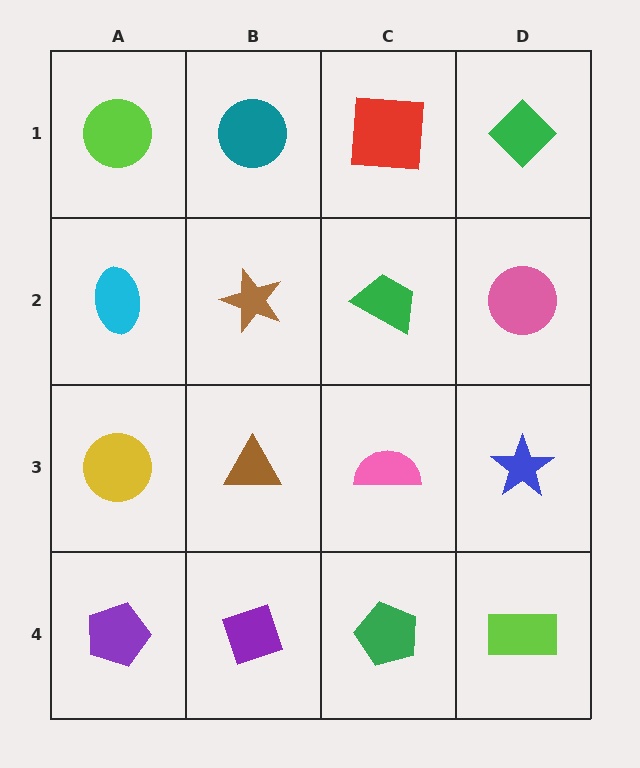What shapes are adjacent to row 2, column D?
A green diamond (row 1, column D), a blue star (row 3, column D), a green trapezoid (row 2, column C).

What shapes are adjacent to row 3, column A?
A cyan ellipse (row 2, column A), a purple pentagon (row 4, column A), a brown triangle (row 3, column B).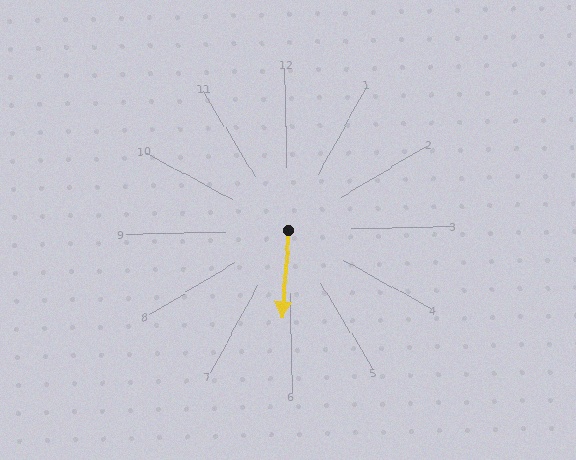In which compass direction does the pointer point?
South.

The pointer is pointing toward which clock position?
Roughly 6 o'clock.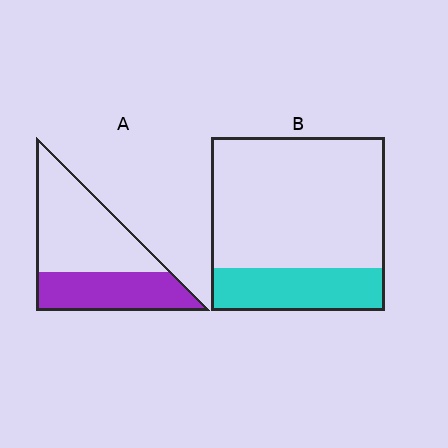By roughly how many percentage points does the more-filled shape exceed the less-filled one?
By roughly 15 percentage points (A over B).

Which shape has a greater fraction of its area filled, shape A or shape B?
Shape A.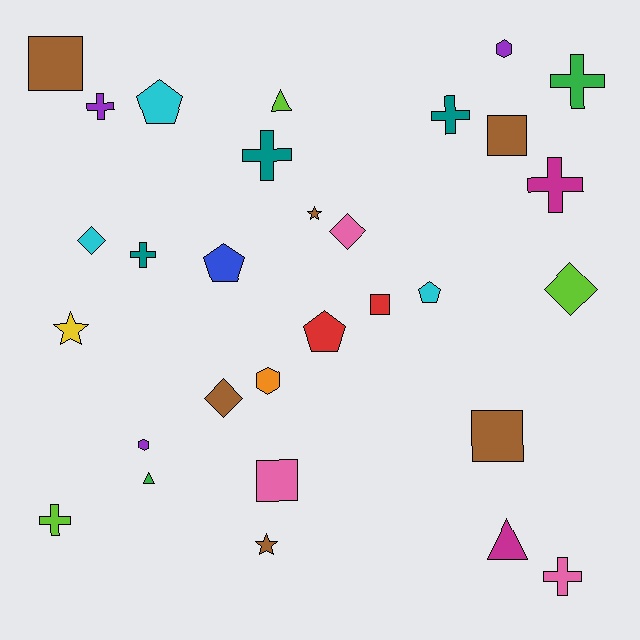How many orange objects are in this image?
There is 1 orange object.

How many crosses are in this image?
There are 8 crosses.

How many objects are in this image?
There are 30 objects.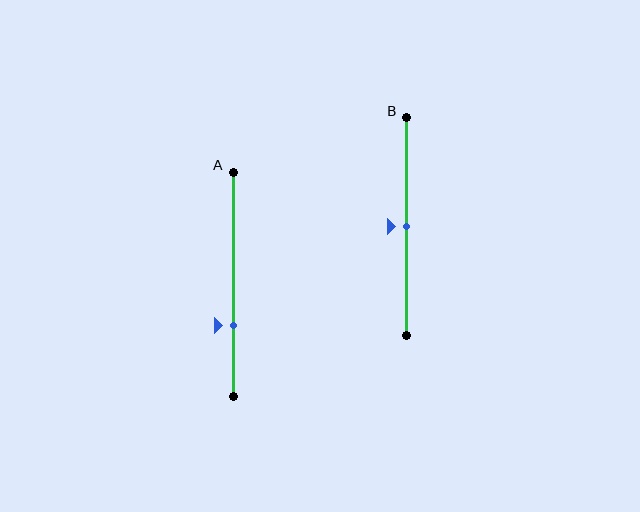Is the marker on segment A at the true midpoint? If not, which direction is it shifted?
No, the marker on segment A is shifted downward by about 18% of the segment length.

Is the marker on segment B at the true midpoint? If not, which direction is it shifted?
Yes, the marker on segment B is at the true midpoint.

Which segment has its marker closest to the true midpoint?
Segment B has its marker closest to the true midpoint.